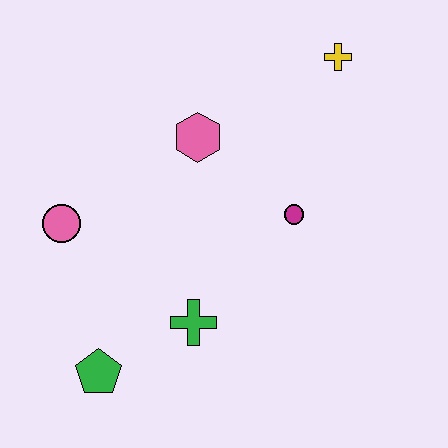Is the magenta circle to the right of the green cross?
Yes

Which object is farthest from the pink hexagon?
The green pentagon is farthest from the pink hexagon.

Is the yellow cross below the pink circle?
No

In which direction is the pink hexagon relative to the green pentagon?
The pink hexagon is above the green pentagon.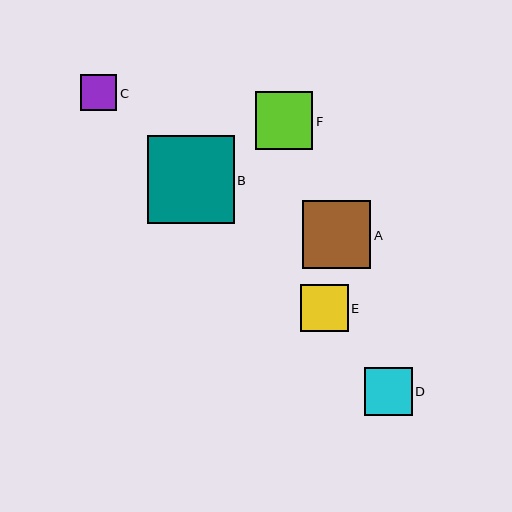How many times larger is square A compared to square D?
Square A is approximately 1.4 times the size of square D.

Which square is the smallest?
Square C is the smallest with a size of approximately 36 pixels.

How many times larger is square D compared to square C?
Square D is approximately 1.3 times the size of square C.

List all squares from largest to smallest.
From largest to smallest: B, A, F, D, E, C.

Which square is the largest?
Square B is the largest with a size of approximately 87 pixels.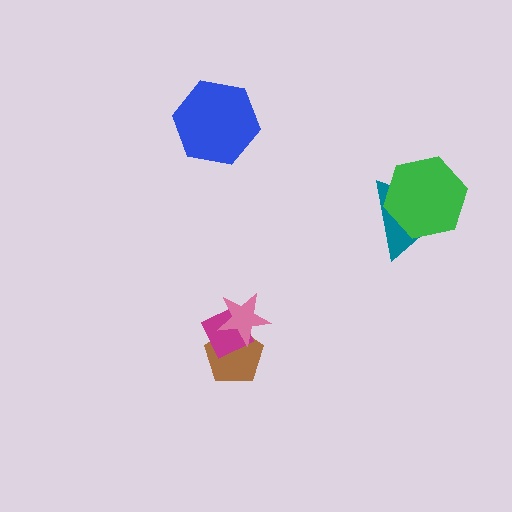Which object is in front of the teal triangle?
The green hexagon is in front of the teal triangle.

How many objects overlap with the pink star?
2 objects overlap with the pink star.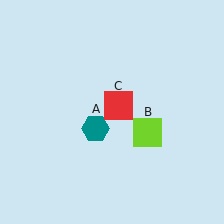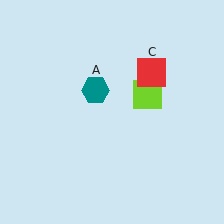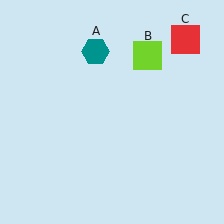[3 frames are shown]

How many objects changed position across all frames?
3 objects changed position: teal hexagon (object A), lime square (object B), red square (object C).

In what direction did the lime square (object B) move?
The lime square (object B) moved up.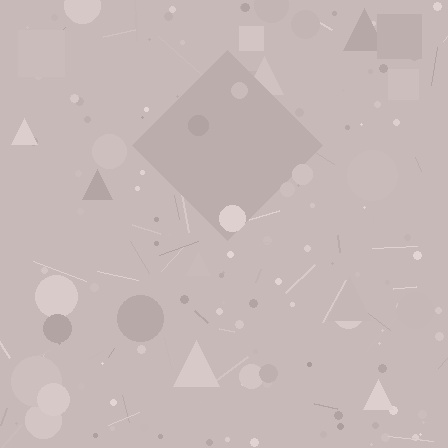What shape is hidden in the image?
A diamond is hidden in the image.